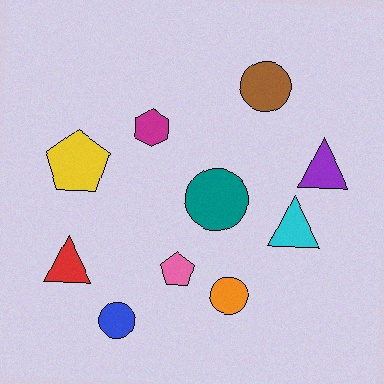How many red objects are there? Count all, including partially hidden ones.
There is 1 red object.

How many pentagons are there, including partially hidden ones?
There are 2 pentagons.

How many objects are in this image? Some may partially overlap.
There are 10 objects.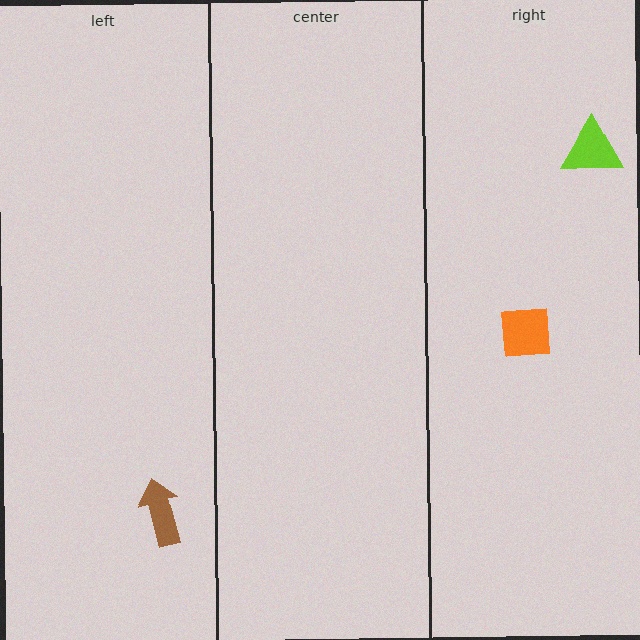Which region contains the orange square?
The right region.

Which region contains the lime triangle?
The right region.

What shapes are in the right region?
The orange square, the lime triangle.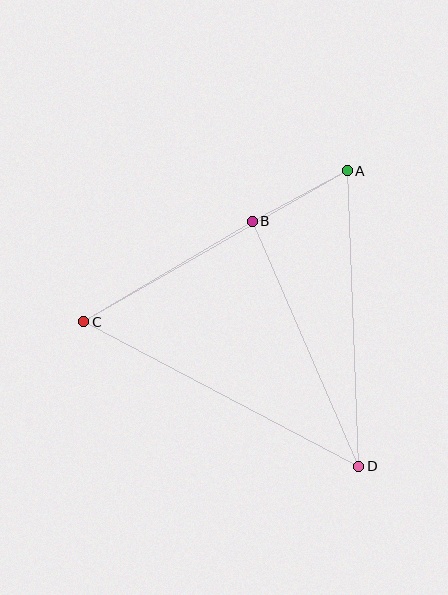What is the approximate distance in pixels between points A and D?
The distance between A and D is approximately 296 pixels.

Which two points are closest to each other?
Points A and B are closest to each other.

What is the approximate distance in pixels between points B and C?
The distance between B and C is approximately 196 pixels.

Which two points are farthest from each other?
Points C and D are farthest from each other.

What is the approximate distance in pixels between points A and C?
The distance between A and C is approximately 304 pixels.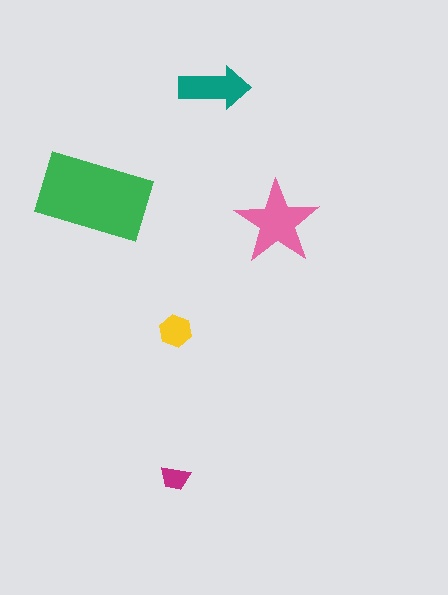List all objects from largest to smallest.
The green rectangle, the pink star, the teal arrow, the yellow hexagon, the magenta trapezoid.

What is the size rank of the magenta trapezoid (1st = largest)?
5th.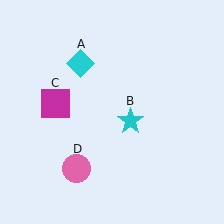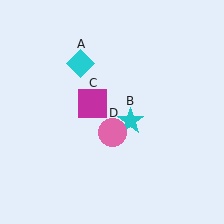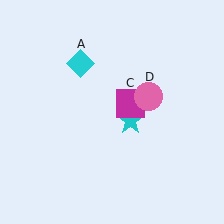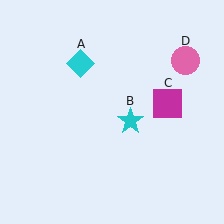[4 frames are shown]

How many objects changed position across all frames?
2 objects changed position: magenta square (object C), pink circle (object D).